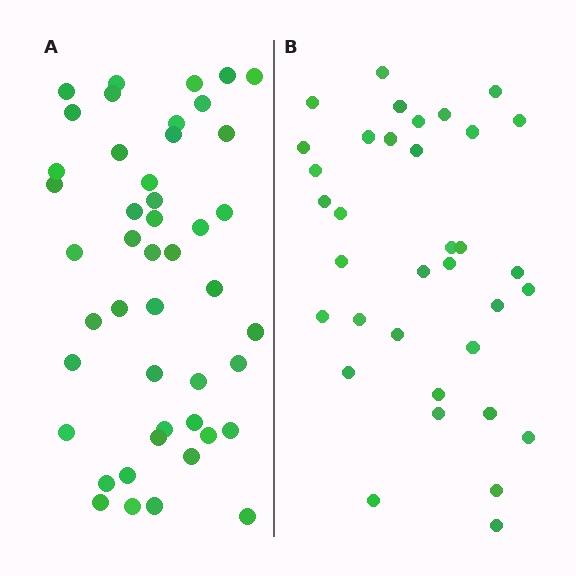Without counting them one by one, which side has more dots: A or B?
Region A (the left region) has more dots.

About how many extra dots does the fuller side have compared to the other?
Region A has roughly 12 or so more dots than region B.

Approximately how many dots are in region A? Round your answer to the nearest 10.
About 50 dots. (The exact count is 46, which rounds to 50.)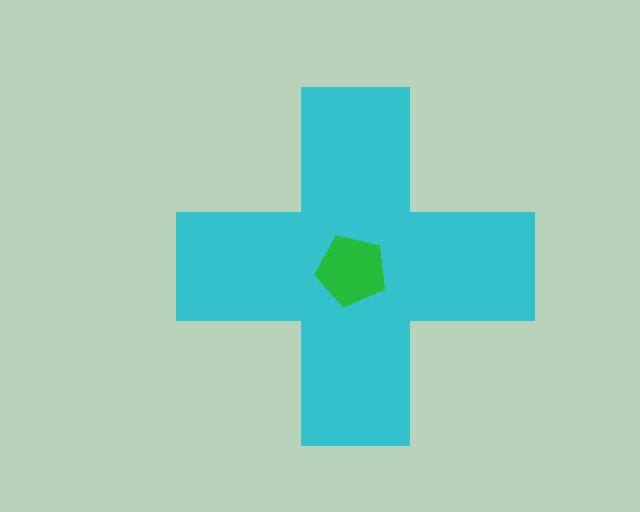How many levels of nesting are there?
2.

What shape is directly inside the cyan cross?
The green pentagon.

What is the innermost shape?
The green pentagon.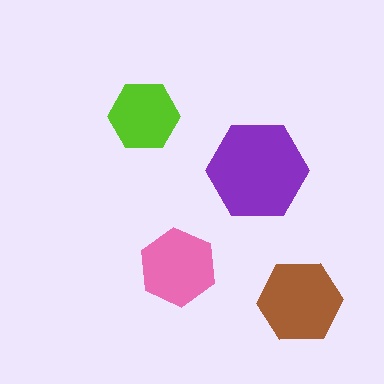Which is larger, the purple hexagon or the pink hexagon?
The purple one.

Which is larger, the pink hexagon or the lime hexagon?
The pink one.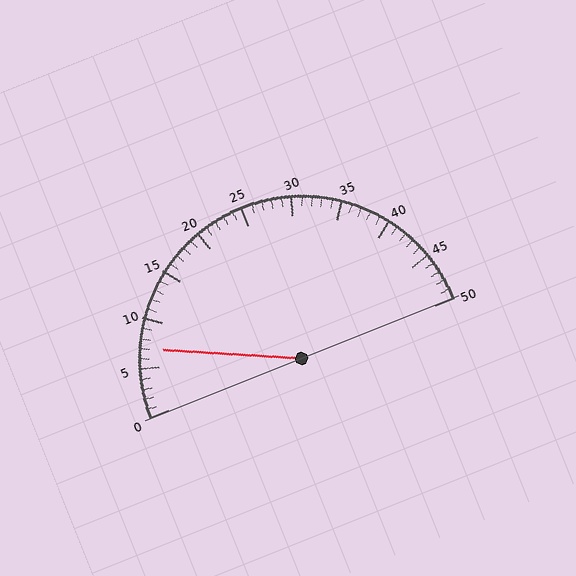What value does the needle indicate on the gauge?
The needle indicates approximately 7.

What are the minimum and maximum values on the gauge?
The gauge ranges from 0 to 50.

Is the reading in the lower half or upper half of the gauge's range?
The reading is in the lower half of the range (0 to 50).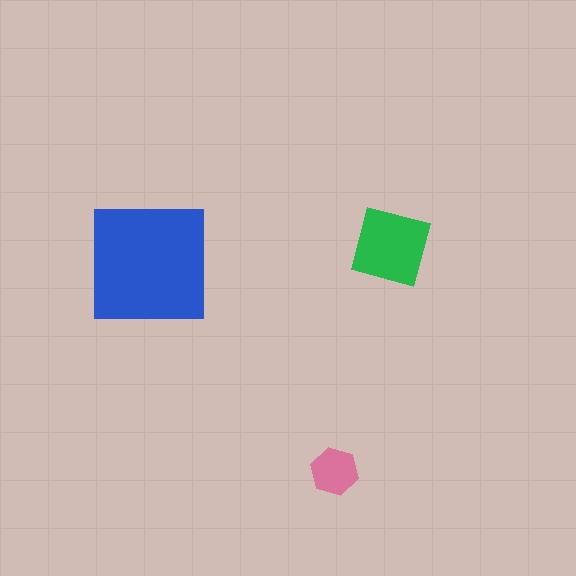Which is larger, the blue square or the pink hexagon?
The blue square.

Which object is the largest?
The blue square.